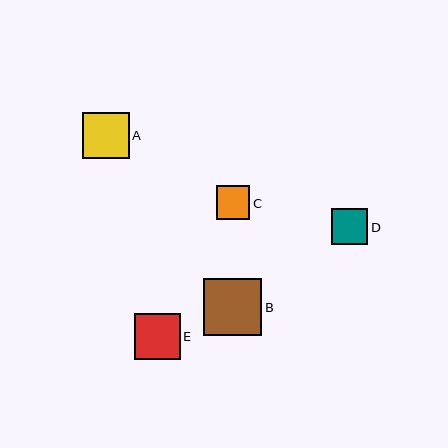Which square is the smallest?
Square C is the smallest with a size of approximately 33 pixels.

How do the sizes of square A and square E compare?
Square A and square E are approximately the same size.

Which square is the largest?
Square B is the largest with a size of approximately 58 pixels.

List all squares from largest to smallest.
From largest to smallest: B, A, E, D, C.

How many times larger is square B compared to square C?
Square B is approximately 1.7 times the size of square C.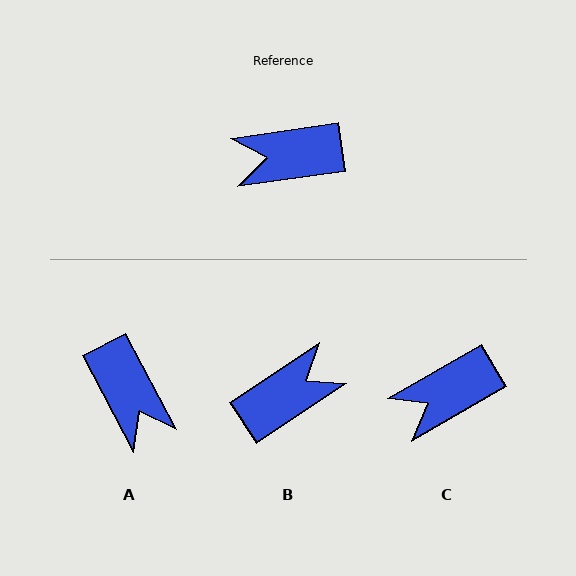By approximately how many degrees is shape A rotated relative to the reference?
Approximately 110 degrees counter-clockwise.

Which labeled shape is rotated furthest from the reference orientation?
B, about 155 degrees away.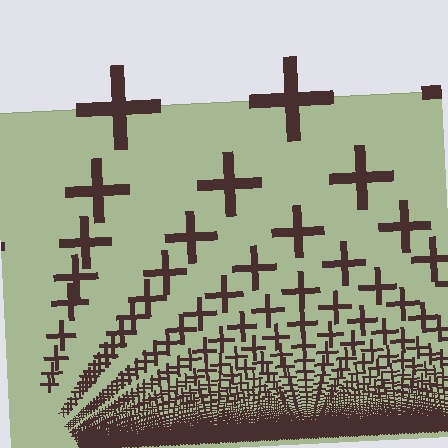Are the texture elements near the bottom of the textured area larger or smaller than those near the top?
Smaller. The gradient is inverted — elements near the bottom are smaller and denser.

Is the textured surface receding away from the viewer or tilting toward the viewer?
The surface appears to tilt toward the viewer. Texture elements get larger and sparser toward the top.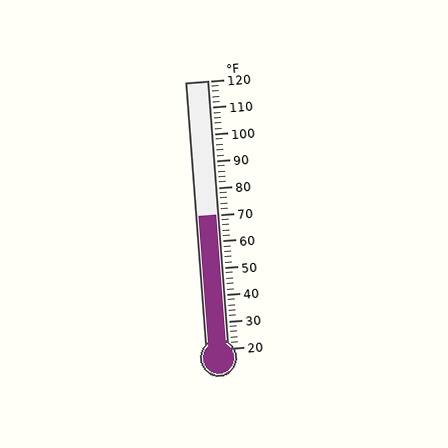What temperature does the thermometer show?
The thermometer shows approximately 70°F.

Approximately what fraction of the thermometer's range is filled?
The thermometer is filled to approximately 50% of its range.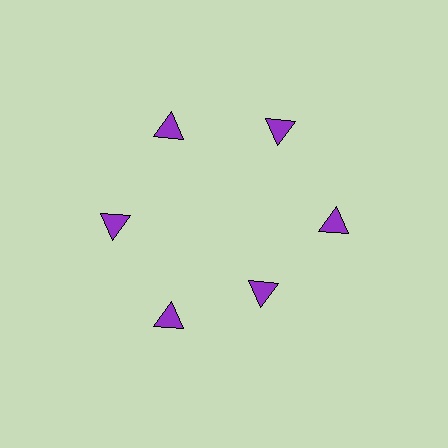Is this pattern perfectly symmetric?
No. The 6 purple triangles are arranged in a ring, but one element near the 5 o'clock position is pulled inward toward the center, breaking the 6-fold rotational symmetry.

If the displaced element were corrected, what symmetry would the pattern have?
It would have 6-fold rotational symmetry — the pattern would map onto itself every 60 degrees.